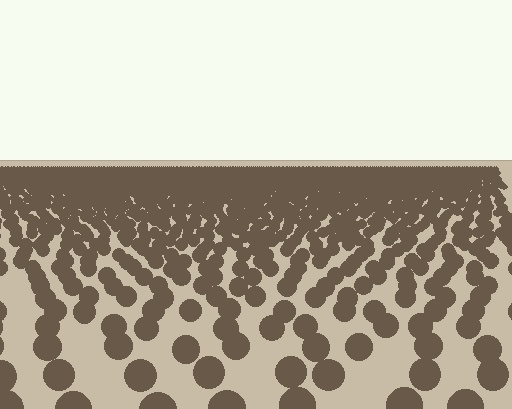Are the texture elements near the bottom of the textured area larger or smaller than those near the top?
Larger. Near the bottom, elements are closer to the viewer and appear at a bigger on-screen size.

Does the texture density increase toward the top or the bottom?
Density increases toward the top.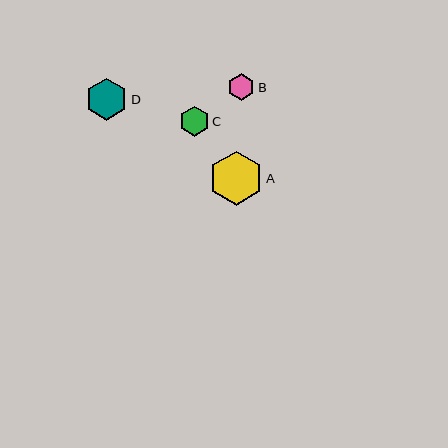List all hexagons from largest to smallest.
From largest to smallest: A, D, C, B.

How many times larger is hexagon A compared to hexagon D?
Hexagon A is approximately 1.3 times the size of hexagon D.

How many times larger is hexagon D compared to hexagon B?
Hexagon D is approximately 1.5 times the size of hexagon B.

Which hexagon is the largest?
Hexagon A is the largest with a size of approximately 54 pixels.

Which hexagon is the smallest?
Hexagon B is the smallest with a size of approximately 28 pixels.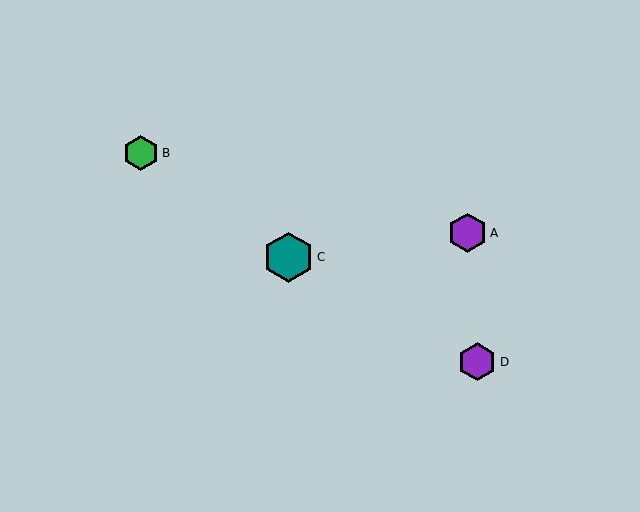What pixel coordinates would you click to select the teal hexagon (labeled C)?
Click at (289, 257) to select the teal hexagon C.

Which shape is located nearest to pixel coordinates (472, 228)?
The purple hexagon (labeled A) at (467, 233) is nearest to that location.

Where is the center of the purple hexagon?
The center of the purple hexagon is at (467, 233).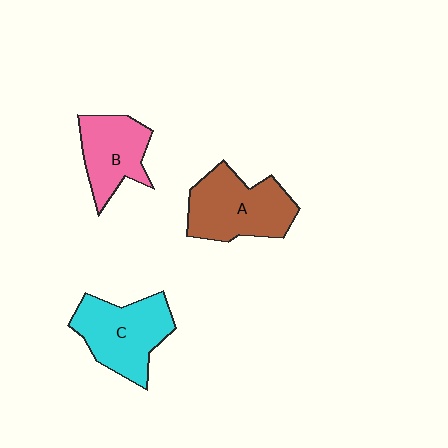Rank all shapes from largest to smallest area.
From largest to smallest: A (brown), C (cyan), B (pink).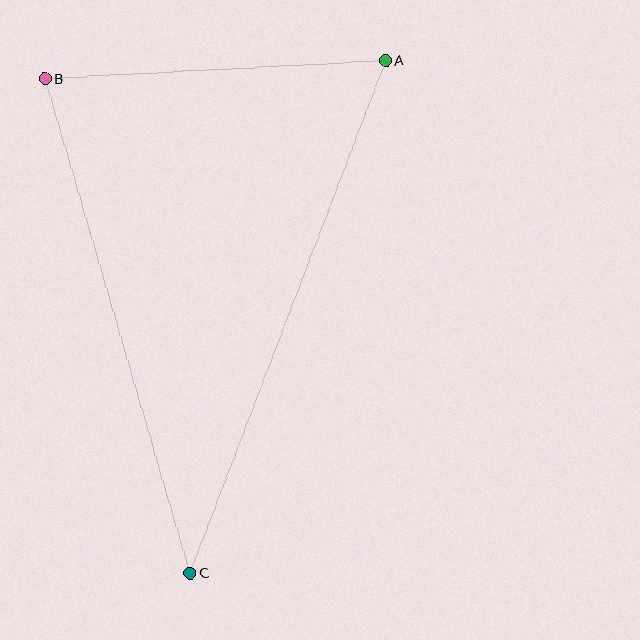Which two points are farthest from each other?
Points A and C are farthest from each other.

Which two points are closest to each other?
Points A and B are closest to each other.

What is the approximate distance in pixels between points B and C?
The distance between B and C is approximately 516 pixels.